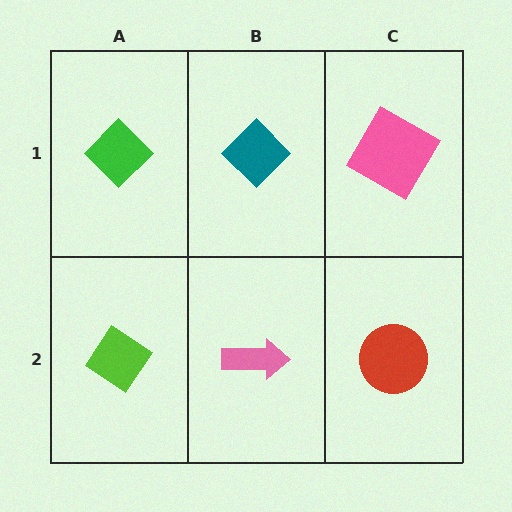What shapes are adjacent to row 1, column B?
A pink arrow (row 2, column B), a green diamond (row 1, column A), a pink diamond (row 1, column C).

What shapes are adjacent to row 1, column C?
A red circle (row 2, column C), a teal diamond (row 1, column B).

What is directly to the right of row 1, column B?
A pink diamond.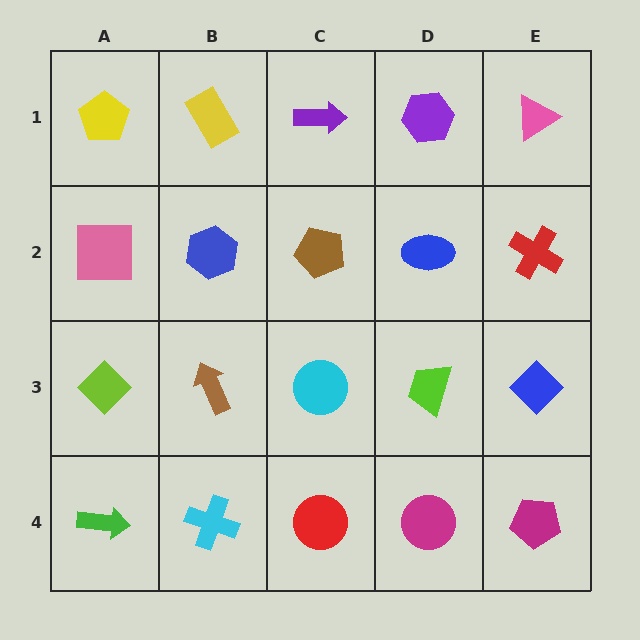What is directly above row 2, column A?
A yellow pentagon.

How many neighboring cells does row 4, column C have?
3.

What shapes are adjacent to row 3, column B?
A blue hexagon (row 2, column B), a cyan cross (row 4, column B), a lime diamond (row 3, column A), a cyan circle (row 3, column C).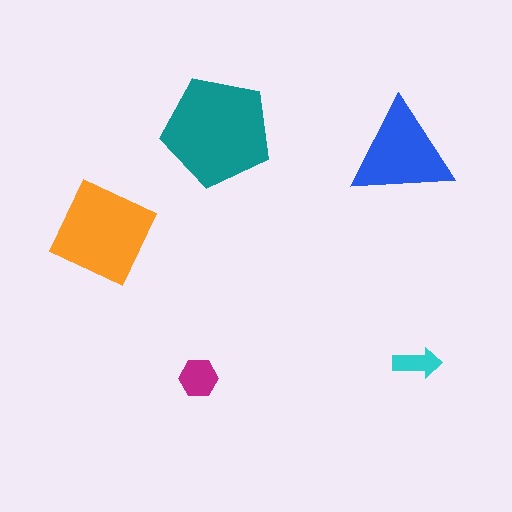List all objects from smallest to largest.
The cyan arrow, the magenta hexagon, the blue triangle, the orange square, the teal pentagon.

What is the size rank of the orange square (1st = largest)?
2nd.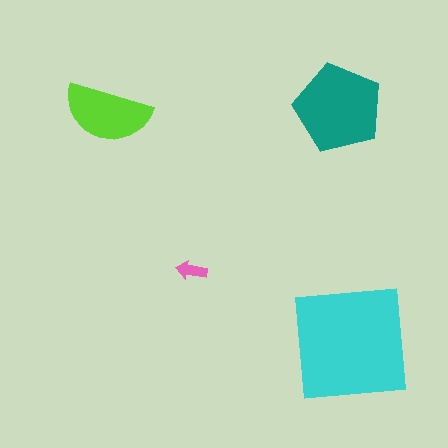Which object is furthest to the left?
The lime semicircle is leftmost.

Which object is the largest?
The cyan square.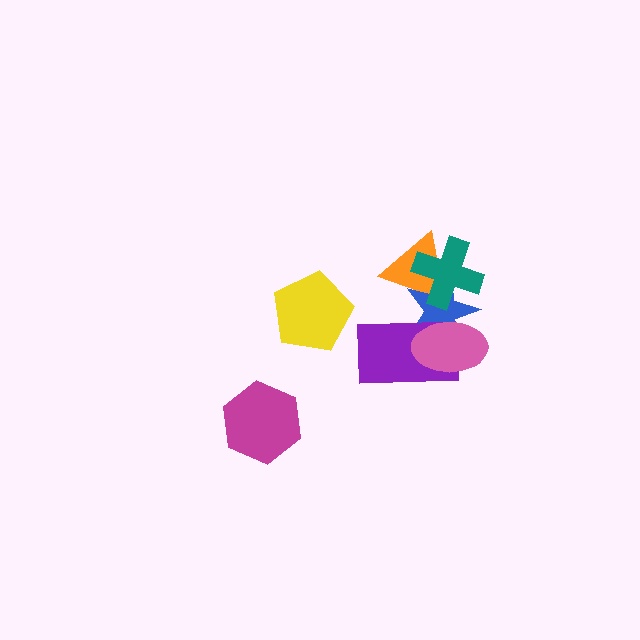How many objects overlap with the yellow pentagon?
0 objects overlap with the yellow pentagon.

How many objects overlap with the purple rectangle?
2 objects overlap with the purple rectangle.